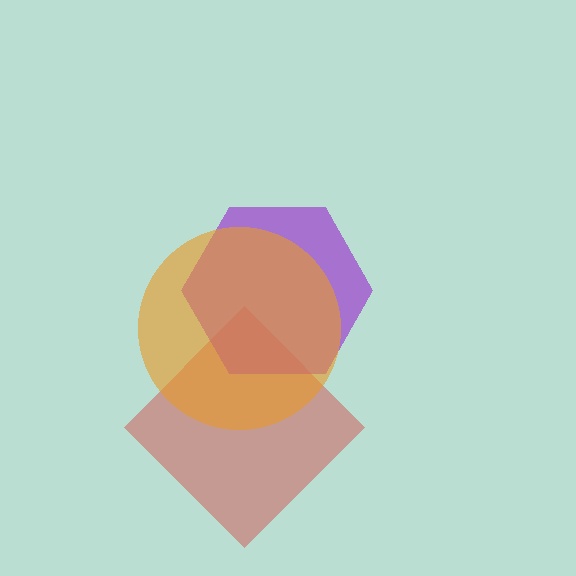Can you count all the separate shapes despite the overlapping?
Yes, there are 3 separate shapes.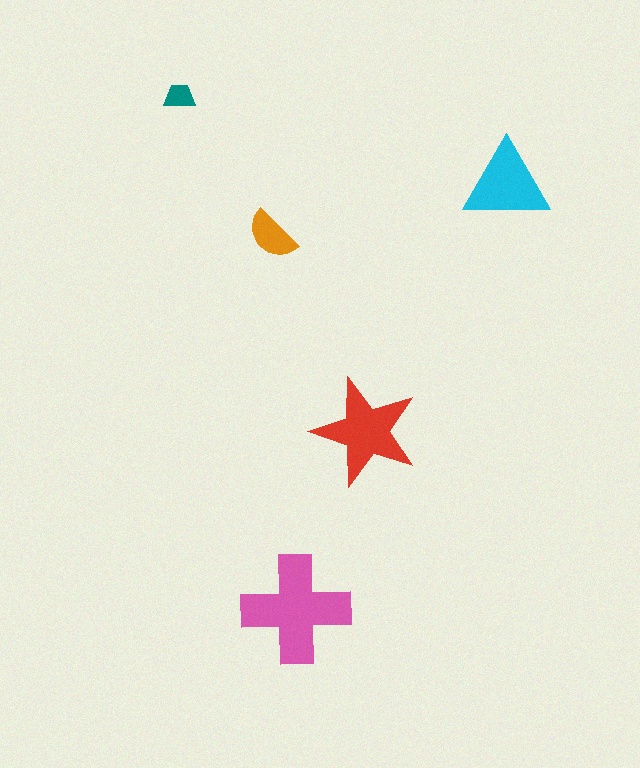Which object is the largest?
The pink cross.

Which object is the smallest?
The teal trapezoid.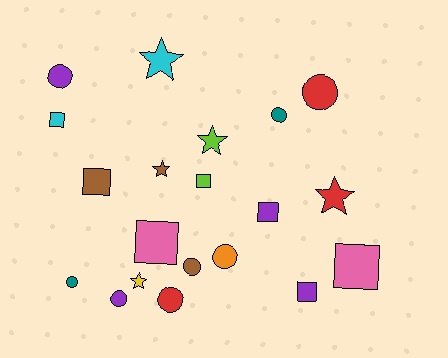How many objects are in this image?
There are 20 objects.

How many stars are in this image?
There are 5 stars.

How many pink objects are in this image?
There are 2 pink objects.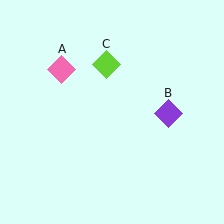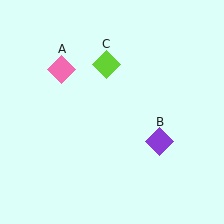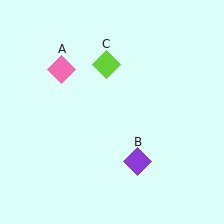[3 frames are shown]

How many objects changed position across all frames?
1 object changed position: purple diamond (object B).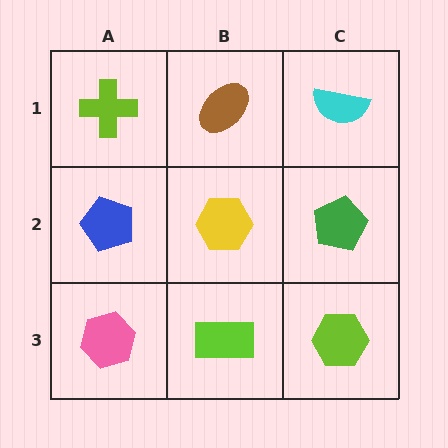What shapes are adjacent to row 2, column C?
A cyan semicircle (row 1, column C), a lime hexagon (row 3, column C), a yellow hexagon (row 2, column B).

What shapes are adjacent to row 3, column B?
A yellow hexagon (row 2, column B), a pink hexagon (row 3, column A), a lime hexagon (row 3, column C).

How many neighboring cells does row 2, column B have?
4.